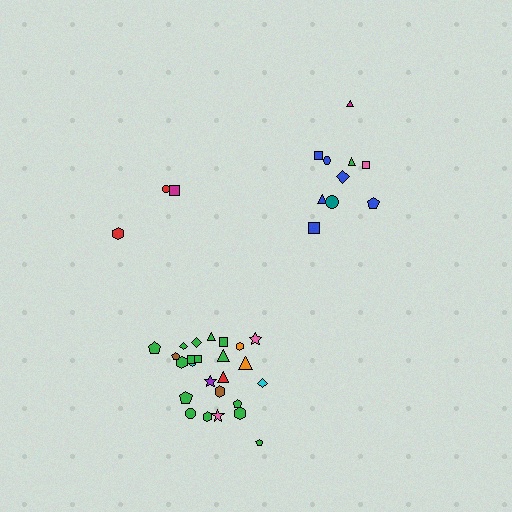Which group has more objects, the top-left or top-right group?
The top-right group.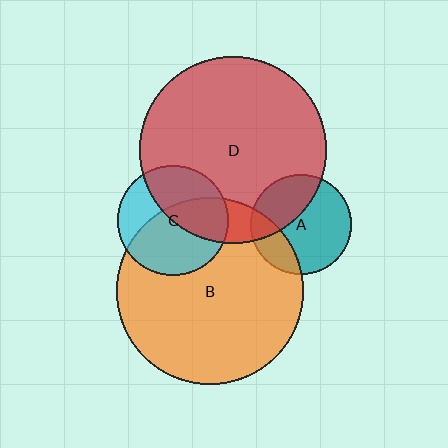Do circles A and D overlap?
Yes.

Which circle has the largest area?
Circle D (red).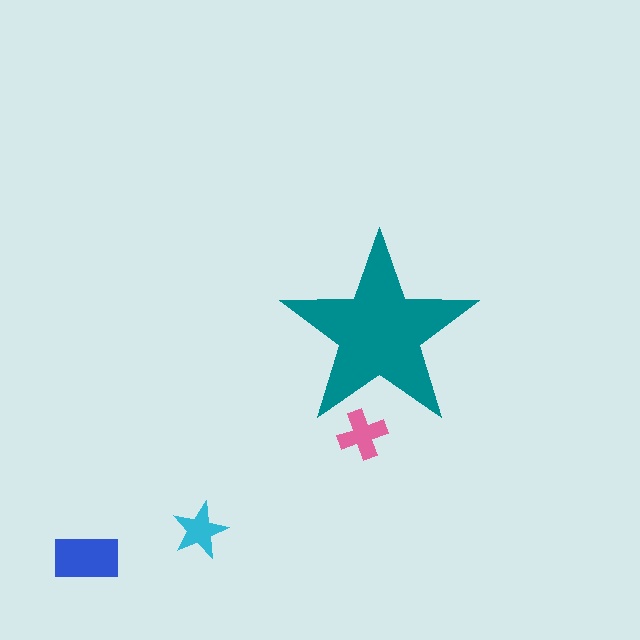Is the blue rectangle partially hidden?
No, the blue rectangle is fully visible.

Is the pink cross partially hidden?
Yes, the pink cross is partially hidden behind the teal star.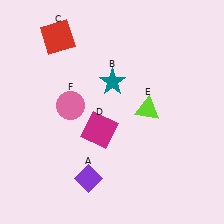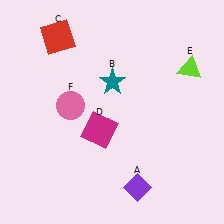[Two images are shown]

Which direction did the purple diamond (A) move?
The purple diamond (A) moved right.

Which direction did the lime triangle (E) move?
The lime triangle (E) moved right.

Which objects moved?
The objects that moved are: the purple diamond (A), the lime triangle (E).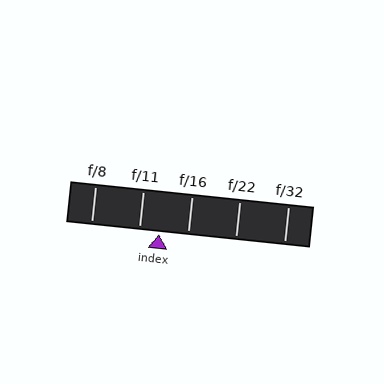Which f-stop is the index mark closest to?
The index mark is closest to f/11.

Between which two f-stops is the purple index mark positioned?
The index mark is between f/11 and f/16.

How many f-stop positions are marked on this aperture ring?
There are 5 f-stop positions marked.